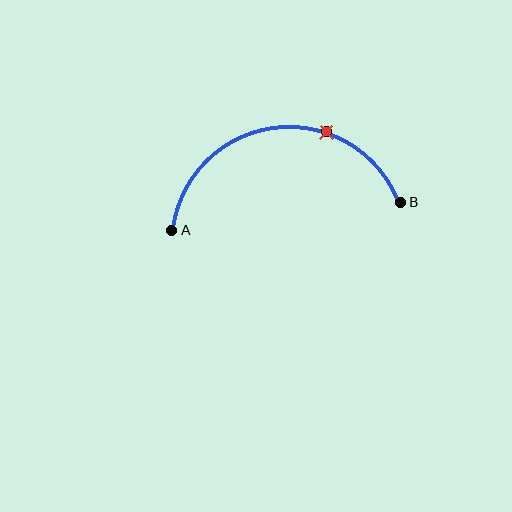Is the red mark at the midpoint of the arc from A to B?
No. The red mark lies on the arc but is closer to endpoint B. The arc midpoint would be at the point on the curve equidistant along the arc from both A and B.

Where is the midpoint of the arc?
The arc midpoint is the point on the curve farthest from the straight line joining A and B. It sits above that line.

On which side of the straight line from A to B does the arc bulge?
The arc bulges above the straight line connecting A and B.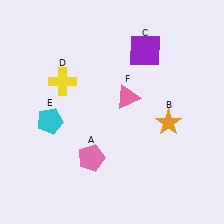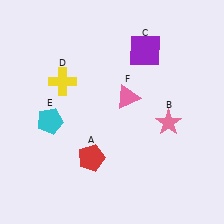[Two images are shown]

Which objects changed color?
A changed from pink to red. B changed from orange to pink.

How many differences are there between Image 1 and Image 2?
There are 2 differences between the two images.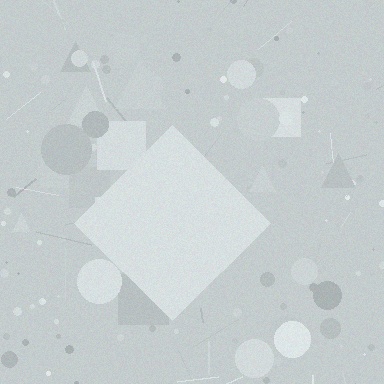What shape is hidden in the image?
A diamond is hidden in the image.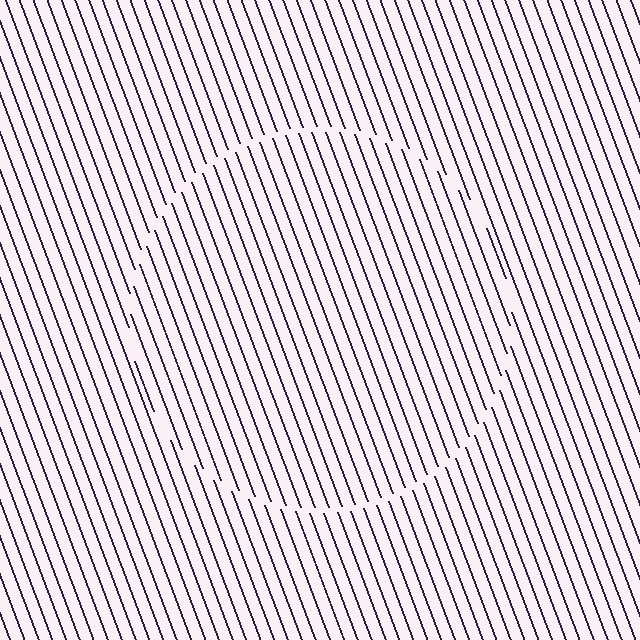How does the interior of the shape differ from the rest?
The interior of the shape contains the same grating, shifted by half a period — the contour is defined by the phase discontinuity where line-ends from the inner and outer gratings abut.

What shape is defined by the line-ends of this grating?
An illusory circle. The interior of the shape contains the same grating, shifted by half a period — the contour is defined by the phase discontinuity where line-ends from the inner and outer gratings abut.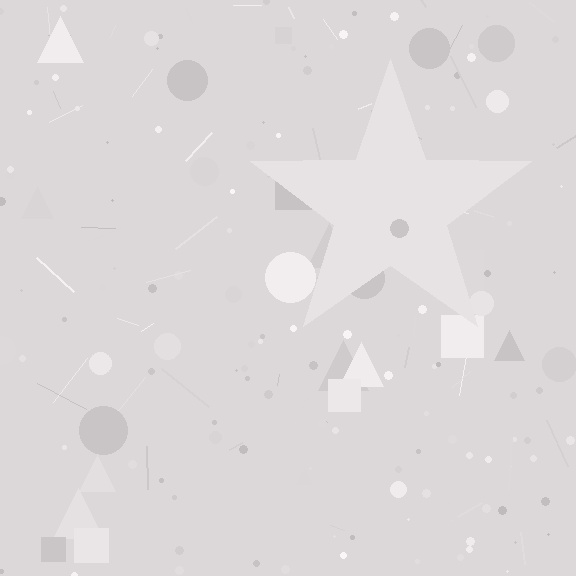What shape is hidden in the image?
A star is hidden in the image.